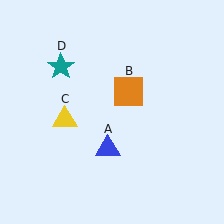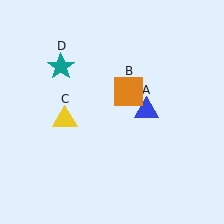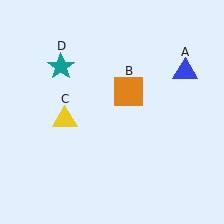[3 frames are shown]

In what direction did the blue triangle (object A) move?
The blue triangle (object A) moved up and to the right.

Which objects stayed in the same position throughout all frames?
Orange square (object B) and yellow triangle (object C) and teal star (object D) remained stationary.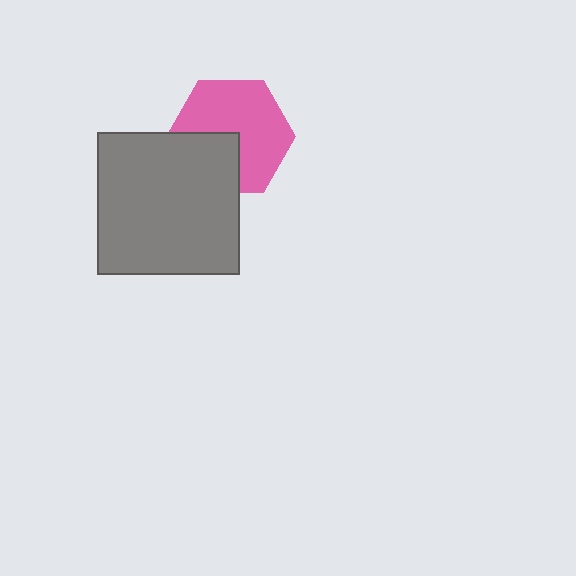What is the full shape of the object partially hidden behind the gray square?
The partially hidden object is a pink hexagon.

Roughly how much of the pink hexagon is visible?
Most of it is visible (roughly 67%).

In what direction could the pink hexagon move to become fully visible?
The pink hexagon could move toward the upper-right. That would shift it out from behind the gray square entirely.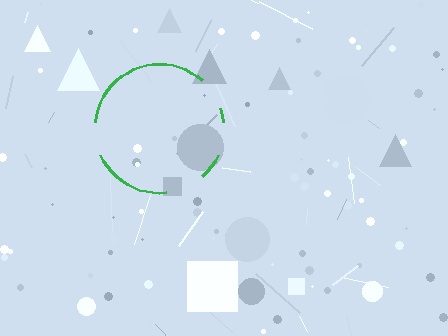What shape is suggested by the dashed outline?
The dashed outline suggests a circle.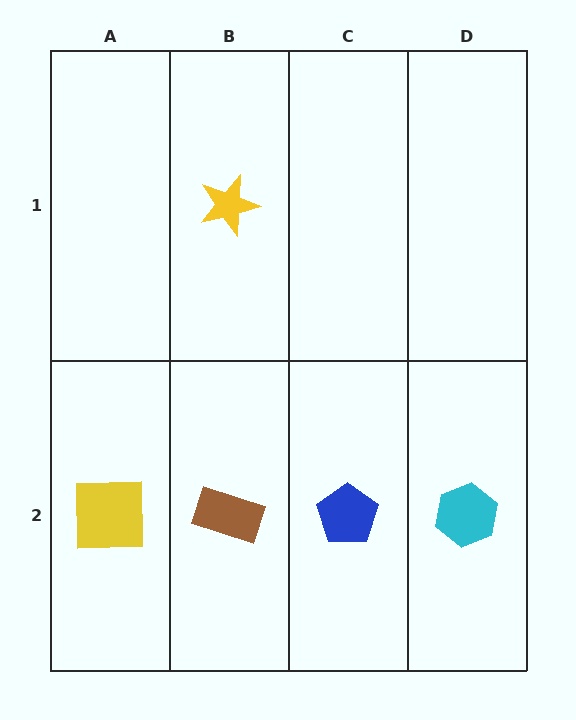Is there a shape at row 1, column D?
No, that cell is empty.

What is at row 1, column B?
A yellow star.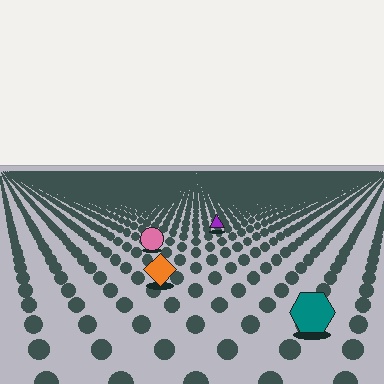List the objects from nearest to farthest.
From nearest to farthest: the teal hexagon, the orange diamond, the pink circle, the purple triangle.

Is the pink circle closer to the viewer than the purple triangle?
Yes. The pink circle is closer — you can tell from the texture gradient: the ground texture is coarser near it.